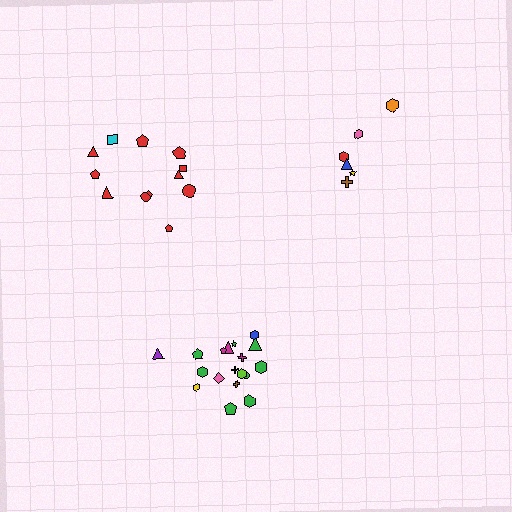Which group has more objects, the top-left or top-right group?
The top-left group.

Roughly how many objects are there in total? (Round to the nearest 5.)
Roughly 35 objects in total.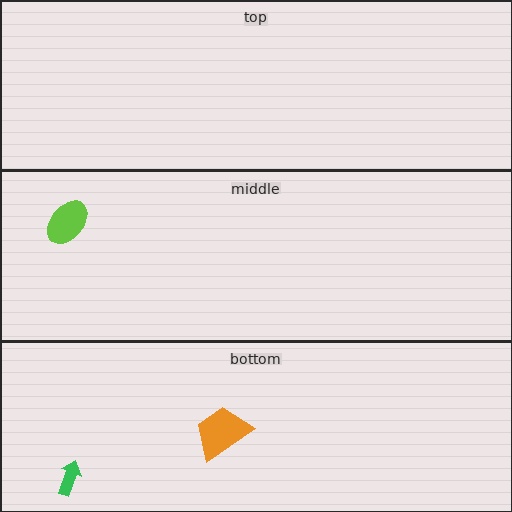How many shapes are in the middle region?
1.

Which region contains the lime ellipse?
The middle region.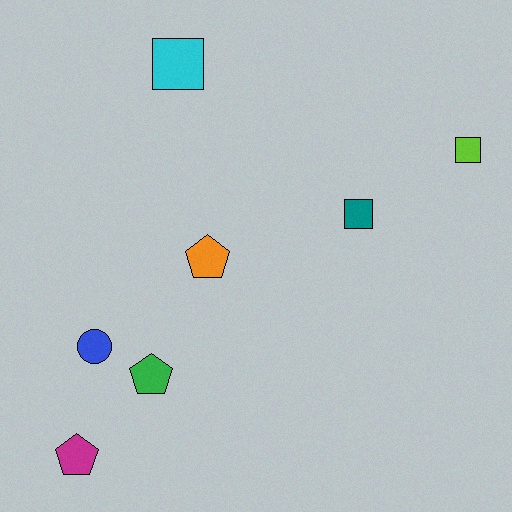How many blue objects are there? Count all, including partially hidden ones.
There is 1 blue object.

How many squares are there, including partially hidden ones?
There are 3 squares.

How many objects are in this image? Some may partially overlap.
There are 7 objects.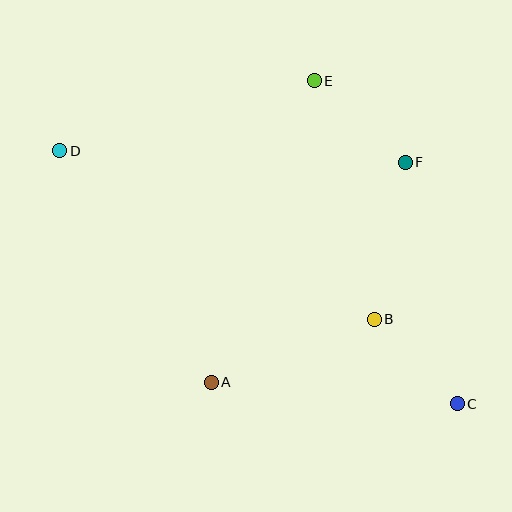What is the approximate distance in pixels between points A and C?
The distance between A and C is approximately 247 pixels.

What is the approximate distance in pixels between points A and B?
The distance between A and B is approximately 175 pixels.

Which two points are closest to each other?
Points B and C are closest to each other.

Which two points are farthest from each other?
Points C and D are farthest from each other.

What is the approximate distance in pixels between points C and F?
The distance between C and F is approximately 247 pixels.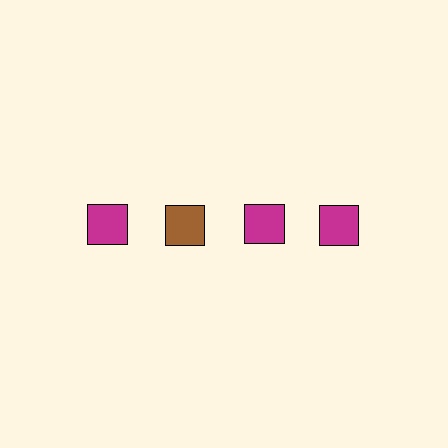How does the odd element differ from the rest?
It has a different color: brown instead of magenta.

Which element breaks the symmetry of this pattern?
The brown square in the top row, second from left column breaks the symmetry. All other shapes are magenta squares.